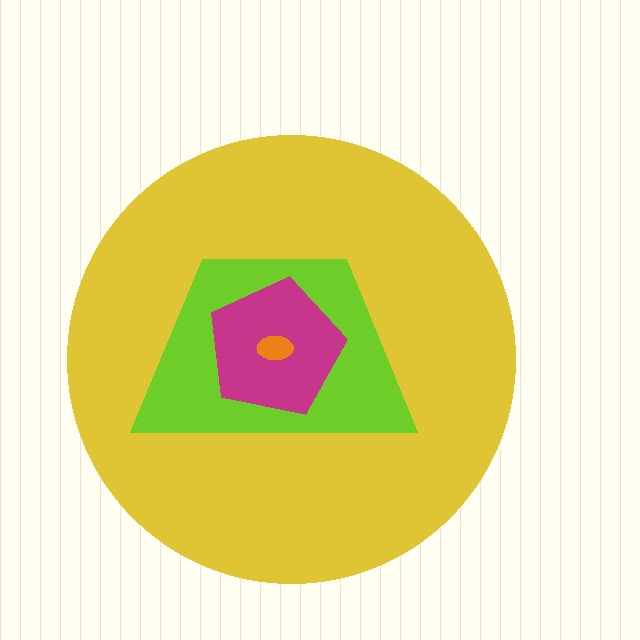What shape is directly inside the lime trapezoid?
The magenta pentagon.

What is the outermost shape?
The yellow circle.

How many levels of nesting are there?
4.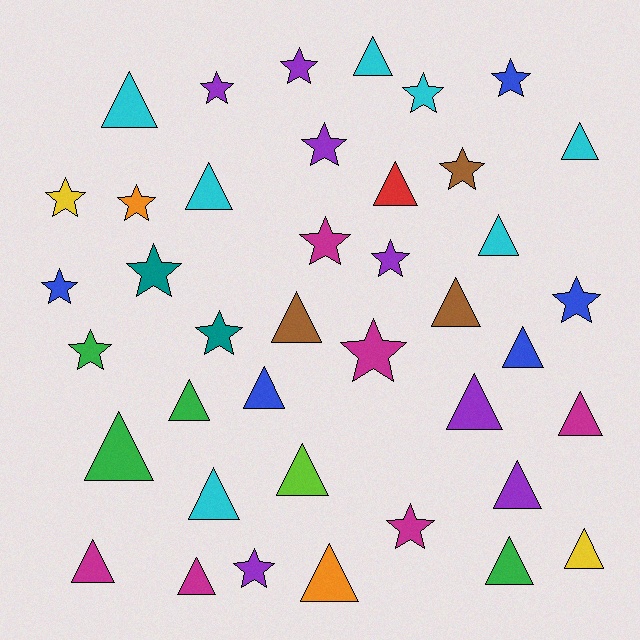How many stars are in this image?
There are 18 stars.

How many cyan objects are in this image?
There are 7 cyan objects.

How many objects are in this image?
There are 40 objects.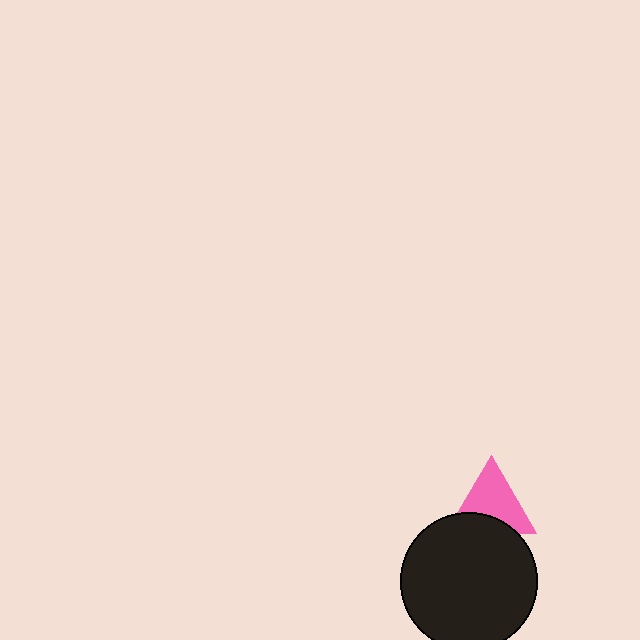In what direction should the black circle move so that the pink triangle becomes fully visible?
The black circle should move down. That is the shortest direction to clear the overlap and leave the pink triangle fully visible.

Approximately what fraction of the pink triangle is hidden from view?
Roughly 31% of the pink triangle is hidden behind the black circle.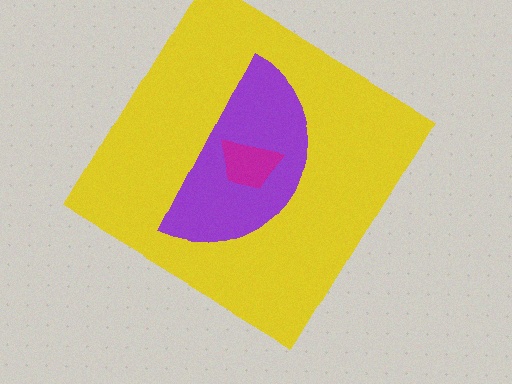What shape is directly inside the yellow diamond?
The purple semicircle.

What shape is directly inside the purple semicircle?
The magenta trapezoid.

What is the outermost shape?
The yellow diamond.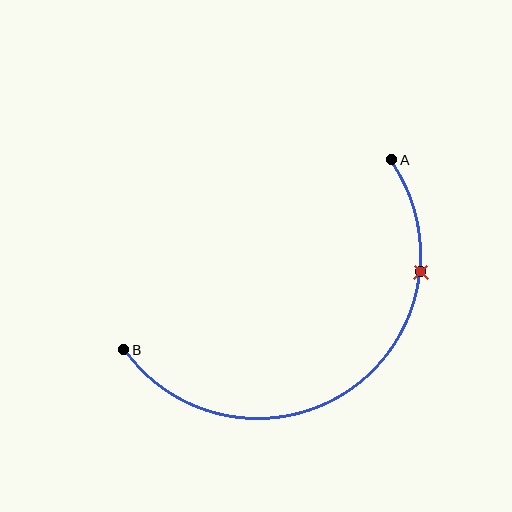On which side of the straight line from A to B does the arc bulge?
The arc bulges below and to the right of the straight line connecting A and B.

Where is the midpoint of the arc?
The arc midpoint is the point on the curve farthest from the straight line joining A and B. It sits below and to the right of that line.